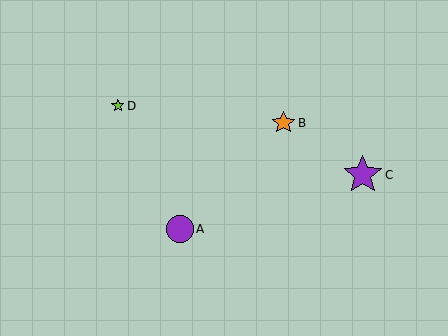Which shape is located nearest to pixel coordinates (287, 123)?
The orange star (labeled B) at (284, 123) is nearest to that location.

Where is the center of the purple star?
The center of the purple star is at (363, 175).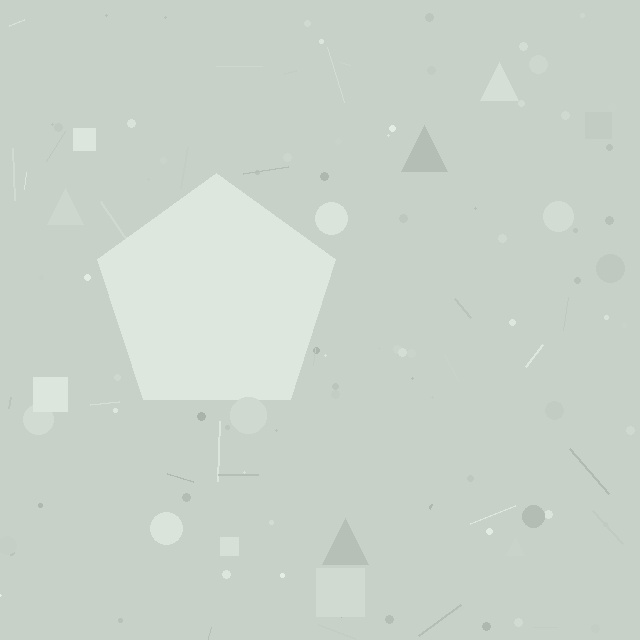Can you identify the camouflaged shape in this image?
The camouflaged shape is a pentagon.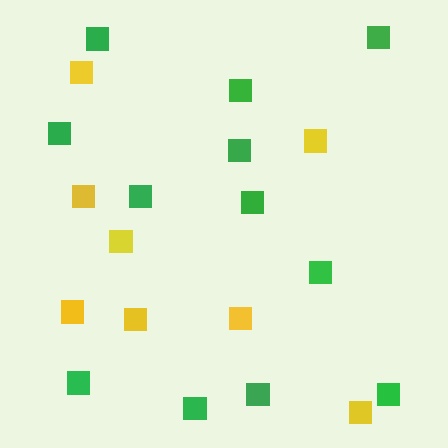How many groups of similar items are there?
There are 2 groups: one group of green squares (12) and one group of yellow squares (8).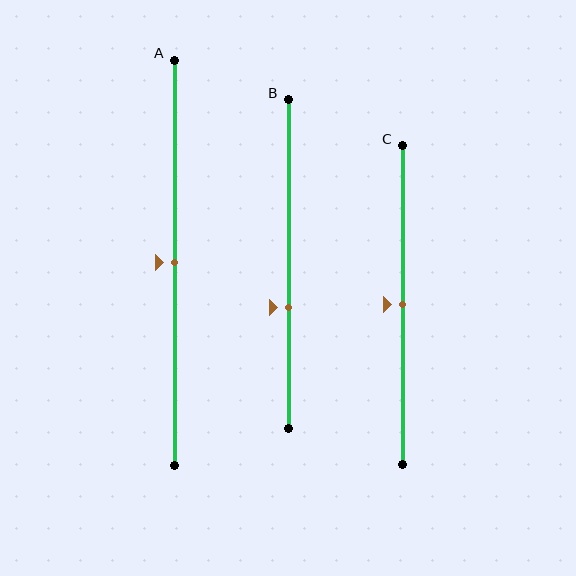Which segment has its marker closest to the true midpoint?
Segment A has its marker closest to the true midpoint.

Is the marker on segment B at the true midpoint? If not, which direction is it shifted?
No, the marker on segment B is shifted downward by about 13% of the segment length.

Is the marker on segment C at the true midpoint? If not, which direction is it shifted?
Yes, the marker on segment C is at the true midpoint.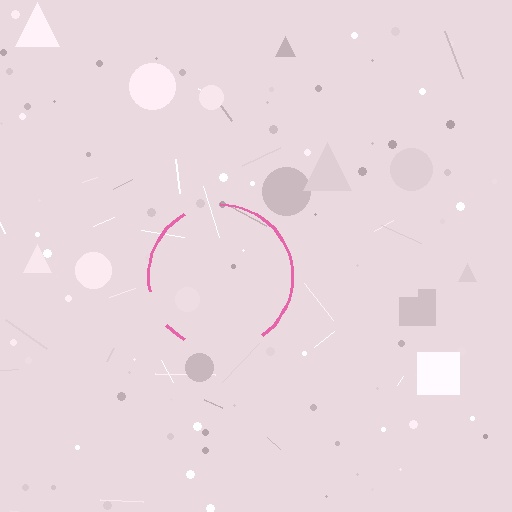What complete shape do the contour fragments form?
The contour fragments form a circle.